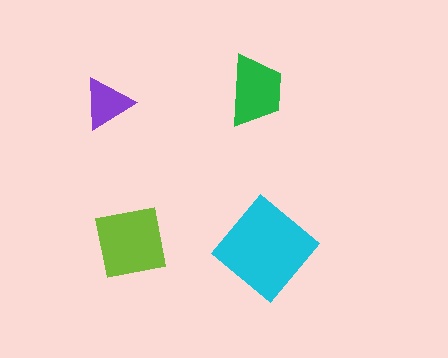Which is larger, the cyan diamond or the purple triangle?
The cyan diamond.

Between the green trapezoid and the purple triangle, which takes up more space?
The green trapezoid.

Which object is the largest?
The cyan diamond.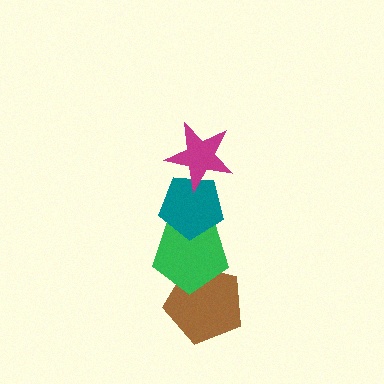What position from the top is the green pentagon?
The green pentagon is 3rd from the top.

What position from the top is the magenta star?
The magenta star is 1st from the top.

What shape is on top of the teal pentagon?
The magenta star is on top of the teal pentagon.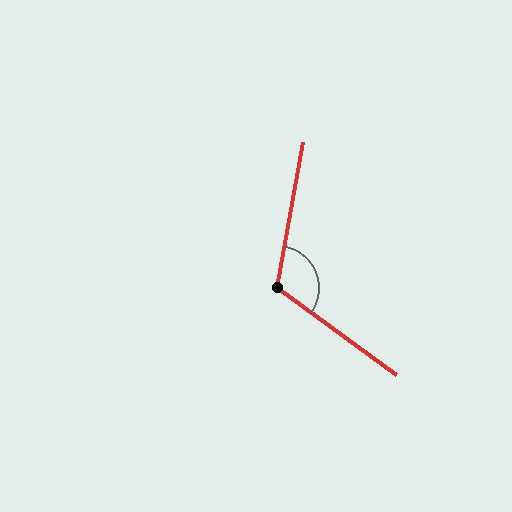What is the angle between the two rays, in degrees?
Approximately 116 degrees.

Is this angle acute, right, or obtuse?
It is obtuse.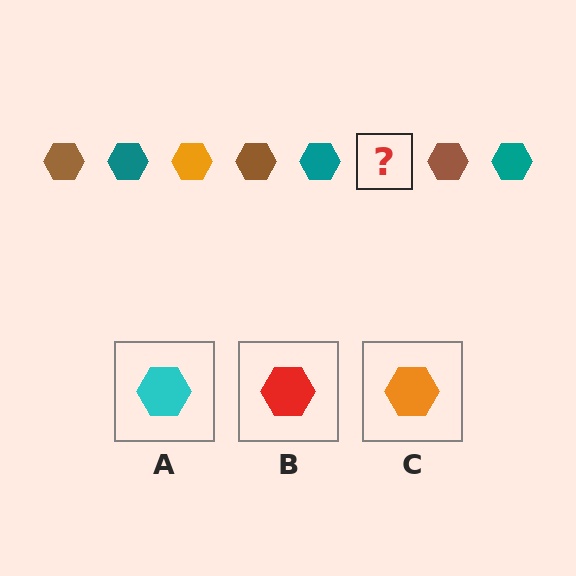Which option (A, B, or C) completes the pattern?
C.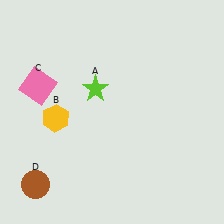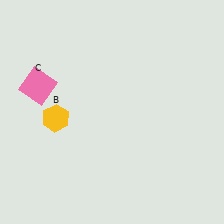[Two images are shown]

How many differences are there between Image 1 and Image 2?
There are 2 differences between the two images.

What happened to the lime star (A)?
The lime star (A) was removed in Image 2. It was in the top-left area of Image 1.